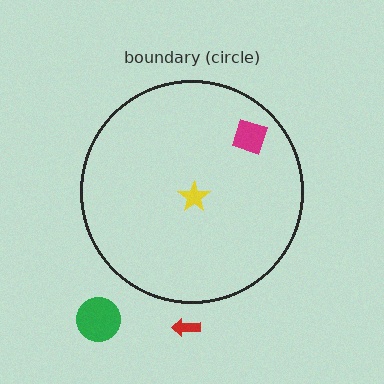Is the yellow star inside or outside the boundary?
Inside.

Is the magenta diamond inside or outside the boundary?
Inside.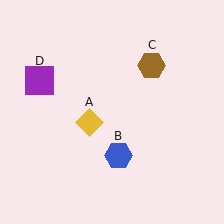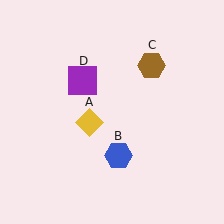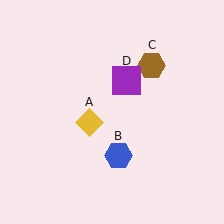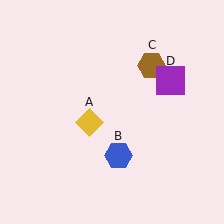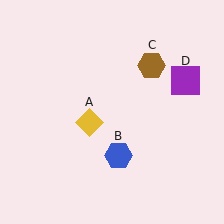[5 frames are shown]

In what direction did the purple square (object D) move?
The purple square (object D) moved right.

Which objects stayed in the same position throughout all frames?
Yellow diamond (object A) and blue hexagon (object B) and brown hexagon (object C) remained stationary.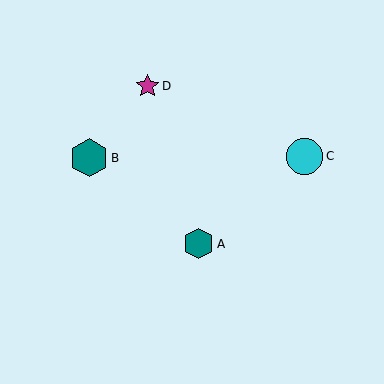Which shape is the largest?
The teal hexagon (labeled B) is the largest.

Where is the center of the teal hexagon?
The center of the teal hexagon is at (89, 158).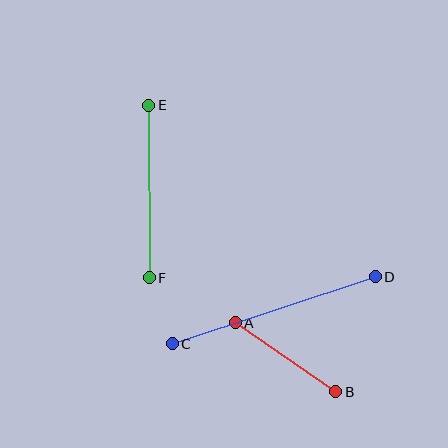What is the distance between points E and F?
The distance is approximately 172 pixels.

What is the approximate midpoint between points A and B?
The midpoint is at approximately (286, 357) pixels.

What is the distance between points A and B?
The distance is approximately 122 pixels.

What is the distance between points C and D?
The distance is approximately 213 pixels.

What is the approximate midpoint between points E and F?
The midpoint is at approximately (149, 192) pixels.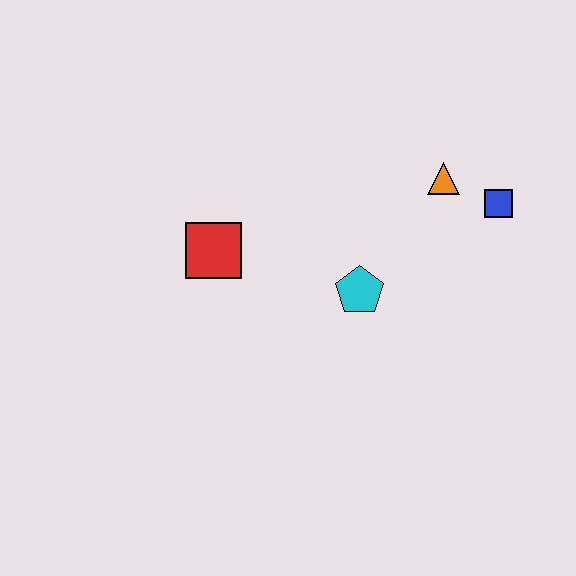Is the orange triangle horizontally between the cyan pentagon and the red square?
No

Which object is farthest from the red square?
The blue square is farthest from the red square.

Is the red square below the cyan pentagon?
No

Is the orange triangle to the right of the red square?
Yes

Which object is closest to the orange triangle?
The blue square is closest to the orange triangle.